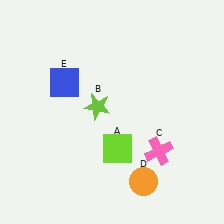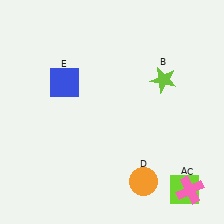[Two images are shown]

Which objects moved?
The objects that moved are: the lime square (A), the lime star (B), the pink cross (C).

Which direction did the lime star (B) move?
The lime star (B) moved right.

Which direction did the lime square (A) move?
The lime square (A) moved right.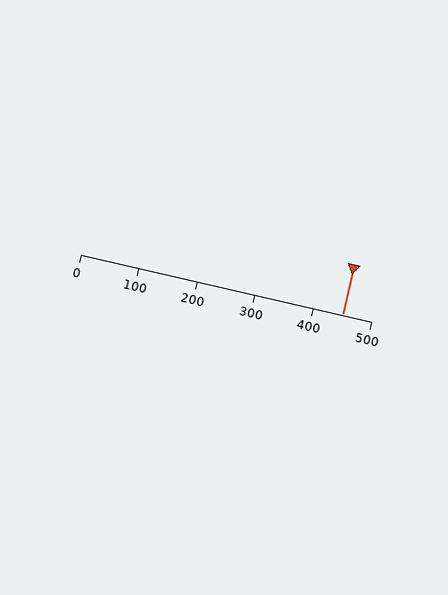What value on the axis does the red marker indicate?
The marker indicates approximately 450.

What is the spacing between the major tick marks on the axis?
The major ticks are spaced 100 apart.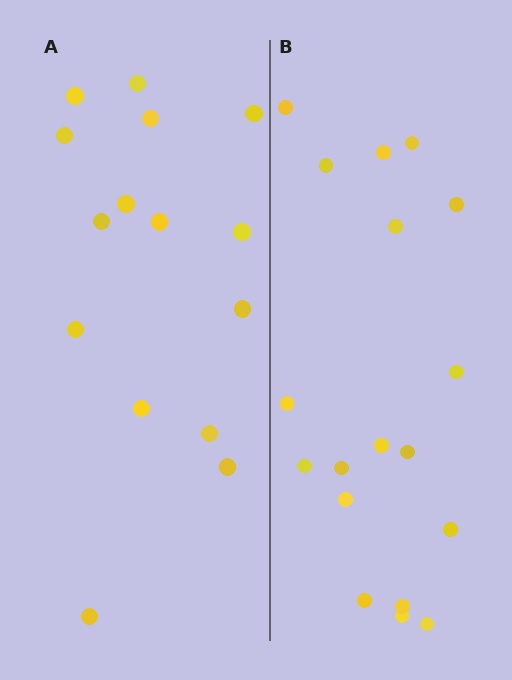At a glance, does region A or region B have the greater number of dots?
Region B (the right region) has more dots.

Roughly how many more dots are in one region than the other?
Region B has just a few more — roughly 2 or 3 more dots than region A.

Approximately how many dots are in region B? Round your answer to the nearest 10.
About 20 dots. (The exact count is 18, which rounds to 20.)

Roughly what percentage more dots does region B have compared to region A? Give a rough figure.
About 20% more.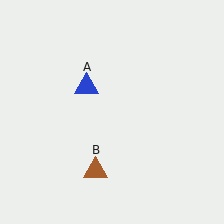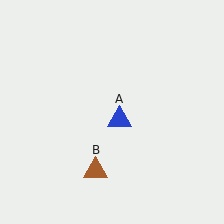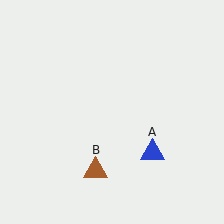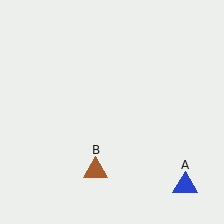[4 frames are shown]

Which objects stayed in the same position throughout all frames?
Brown triangle (object B) remained stationary.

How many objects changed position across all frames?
1 object changed position: blue triangle (object A).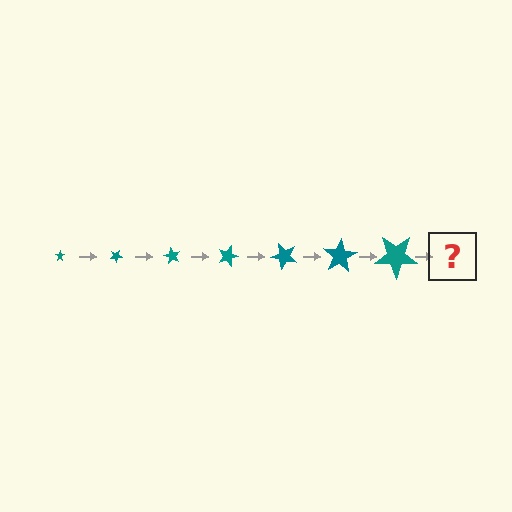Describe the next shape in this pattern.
It should be a star, larger than the previous one and rotated 210 degrees from the start.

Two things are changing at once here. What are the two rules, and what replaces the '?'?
The two rules are that the star grows larger each step and it rotates 30 degrees each step. The '?' should be a star, larger than the previous one and rotated 210 degrees from the start.